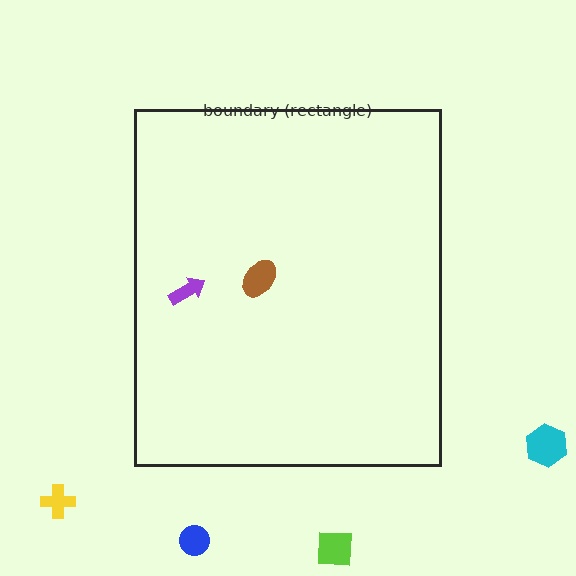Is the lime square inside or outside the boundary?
Outside.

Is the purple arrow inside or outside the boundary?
Inside.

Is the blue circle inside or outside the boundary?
Outside.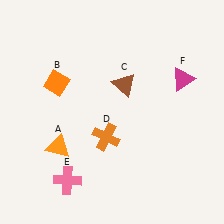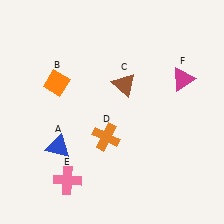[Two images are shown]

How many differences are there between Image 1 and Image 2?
There is 1 difference between the two images.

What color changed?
The triangle (A) changed from orange in Image 1 to blue in Image 2.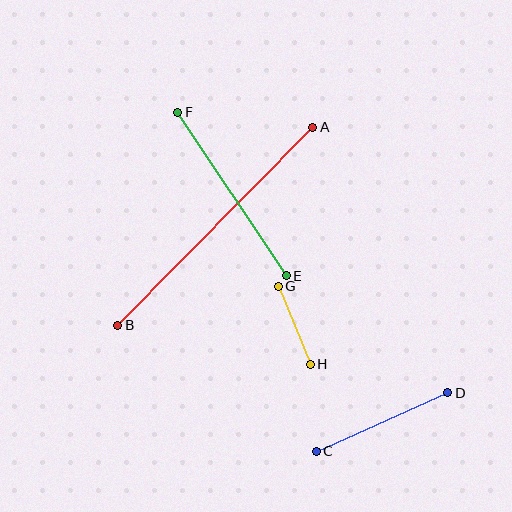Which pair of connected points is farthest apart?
Points A and B are farthest apart.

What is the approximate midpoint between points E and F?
The midpoint is at approximately (232, 194) pixels.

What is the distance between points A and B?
The distance is approximately 278 pixels.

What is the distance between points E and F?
The distance is approximately 196 pixels.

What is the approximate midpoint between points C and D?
The midpoint is at approximately (382, 422) pixels.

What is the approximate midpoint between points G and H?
The midpoint is at approximately (294, 325) pixels.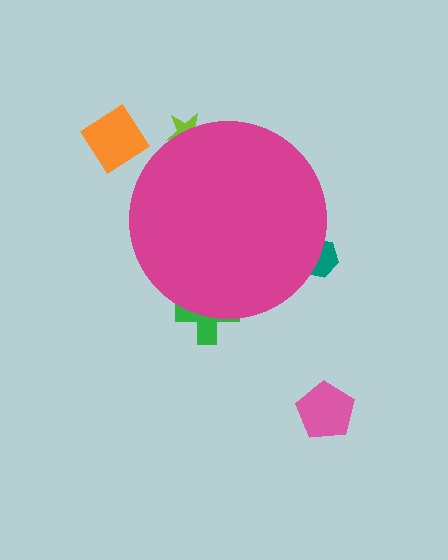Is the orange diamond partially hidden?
No, the orange diamond is fully visible.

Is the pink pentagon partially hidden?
No, the pink pentagon is fully visible.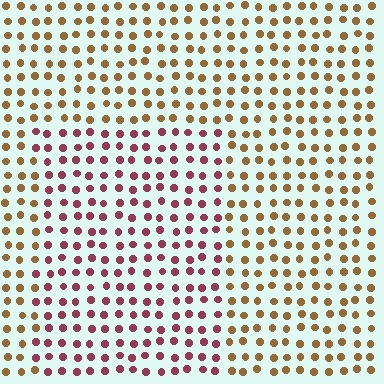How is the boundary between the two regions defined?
The boundary is defined purely by a slight shift in hue (about 52 degrees). Spacing, size, and orientation are identical on both sides.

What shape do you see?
I see a rectangle.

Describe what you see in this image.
The image is filled with small brown elements in a uniform arrangement. A rectangle-shaped region is visible where the elements are tinted to a slightly different hue, forming a subtle color boundary.